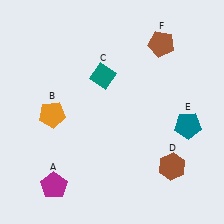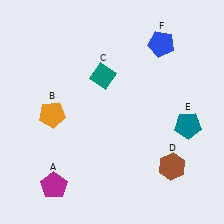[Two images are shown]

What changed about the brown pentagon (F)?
In Image 1, F is brown. In Image 2, it changed to blue.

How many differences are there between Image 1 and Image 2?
There is 1 difference between the two images.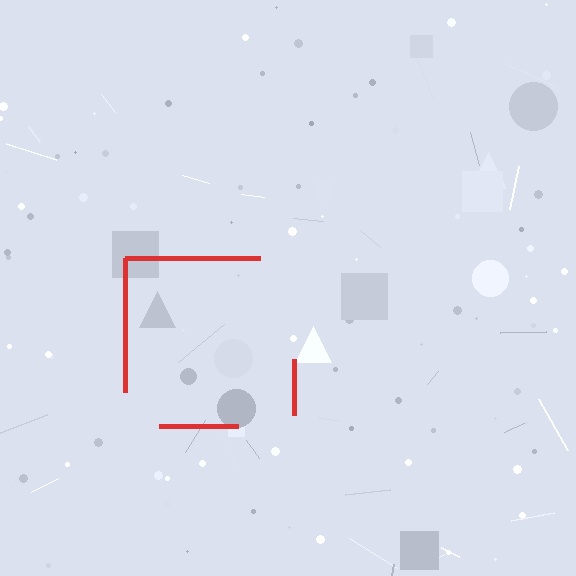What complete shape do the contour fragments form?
The contour fragments form a square.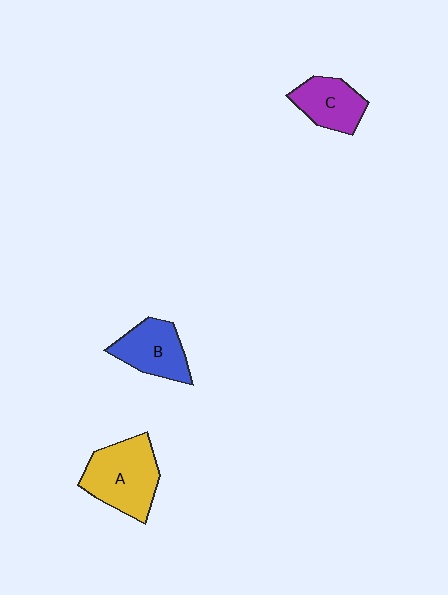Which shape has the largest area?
Shape A (yellow).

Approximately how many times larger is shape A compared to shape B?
Approximately 1.4 times.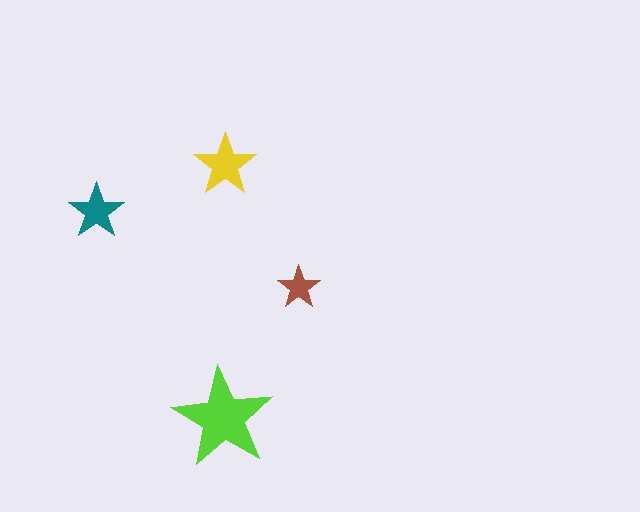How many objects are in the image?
There are 4 objects in the image.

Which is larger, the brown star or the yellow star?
The yellow one.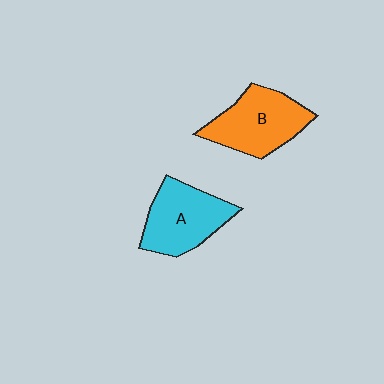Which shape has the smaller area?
Shape A (cyan).